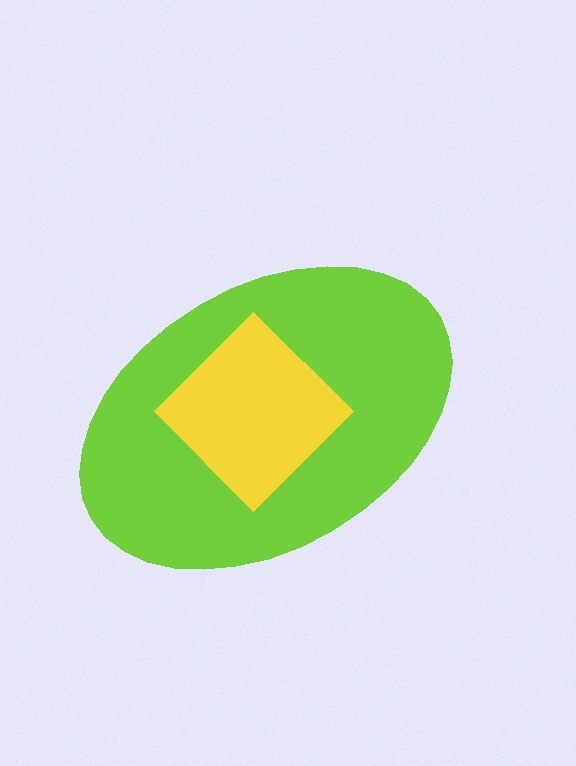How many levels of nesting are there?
2.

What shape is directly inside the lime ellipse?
The yellow diamond.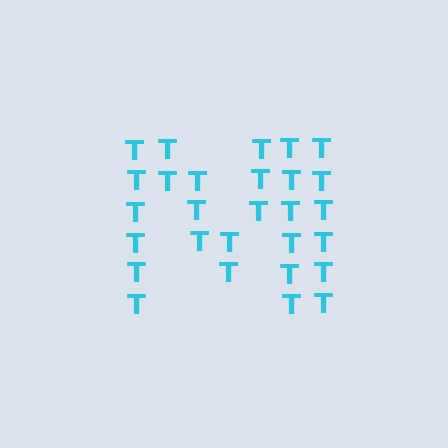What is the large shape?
The large shape is the letter M.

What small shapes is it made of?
It is made of small letter T's.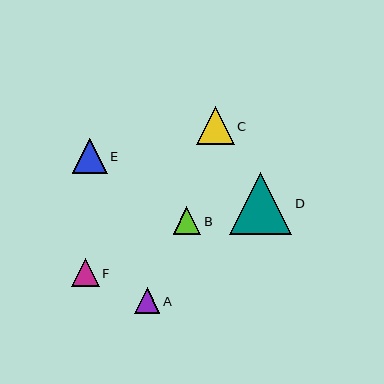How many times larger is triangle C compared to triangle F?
Triangle C is approximately 1.3 times the size of triangle F.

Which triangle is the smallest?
Triangle A is the smallest with a size of approximately 26 pixels.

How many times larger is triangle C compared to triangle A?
Triangle C is approximately 1.5 times the size of triangle A.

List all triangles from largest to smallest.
From largest to smallest: D, C, E, F, B, A.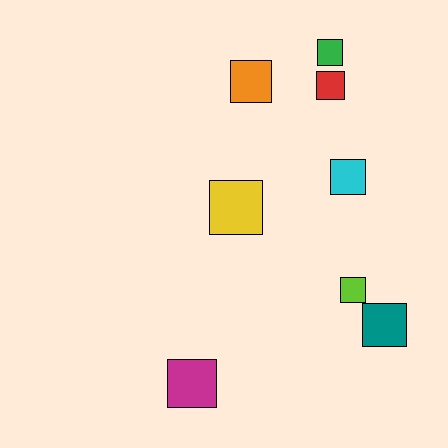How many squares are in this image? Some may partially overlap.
There are 8 squares.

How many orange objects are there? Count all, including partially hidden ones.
There is 1 orange object.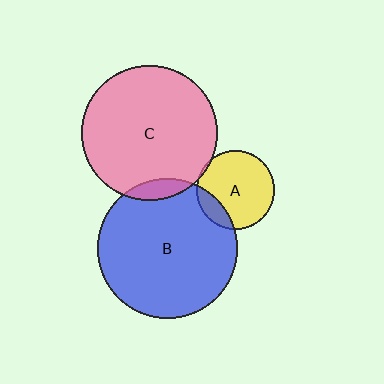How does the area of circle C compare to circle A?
Approximately 3.0 times.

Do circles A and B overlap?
Yes.